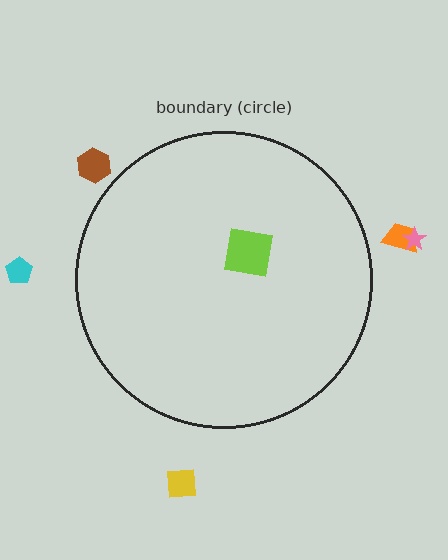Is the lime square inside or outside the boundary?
Inside.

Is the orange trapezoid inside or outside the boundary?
Outside.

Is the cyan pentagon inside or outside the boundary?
Outside.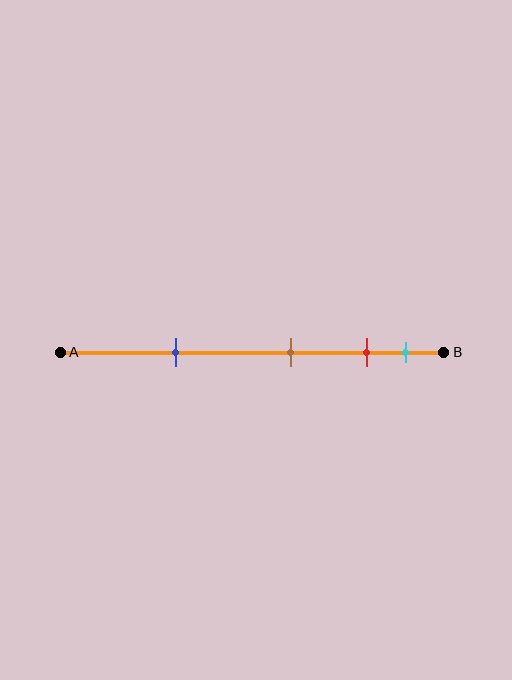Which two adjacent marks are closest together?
The red and cyan marks are the closest adjacent pair.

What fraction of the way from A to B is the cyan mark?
The cyan mark is approximately 90% (0.9) of the way from A to B.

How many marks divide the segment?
There are 4 marks dividing the segment.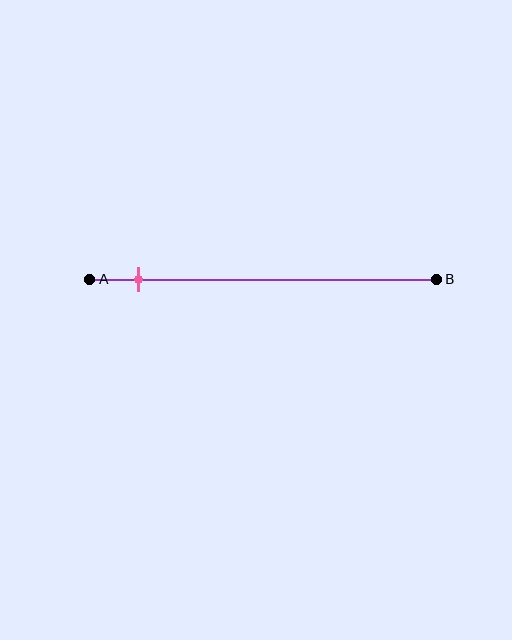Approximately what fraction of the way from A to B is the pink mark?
The pink mark is approximately 15% of the way from A to B.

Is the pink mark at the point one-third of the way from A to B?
No, the mark is at about 15% from A, not at the 33% one-third point.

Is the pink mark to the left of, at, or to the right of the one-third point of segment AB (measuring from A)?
The pink mark is to the left of the one-third point of segment AB.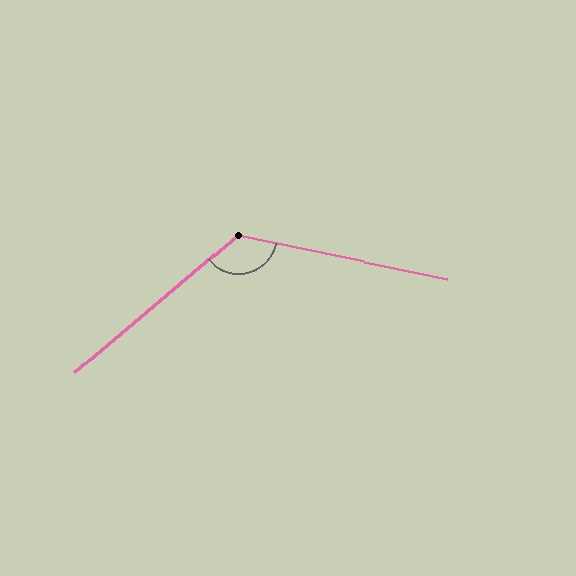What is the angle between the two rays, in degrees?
Approximately 128 degrees.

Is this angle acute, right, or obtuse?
It is obtuse.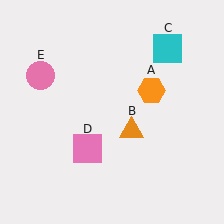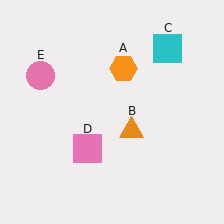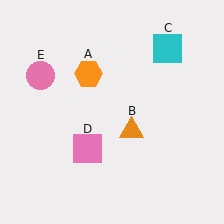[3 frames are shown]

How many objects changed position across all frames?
1 object changed position: orange hexagon (object A).